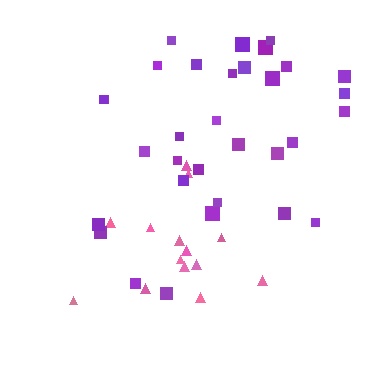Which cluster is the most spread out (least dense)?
Pink.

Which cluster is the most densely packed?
Purple.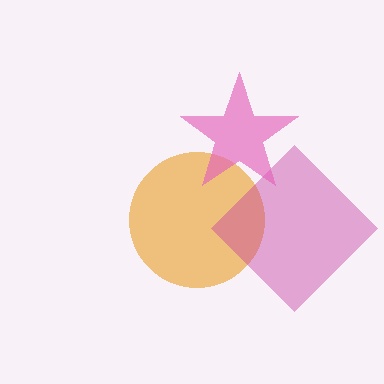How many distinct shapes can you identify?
There are 3 distinct shapes: an orange circle, a magenta diamond, a pink star.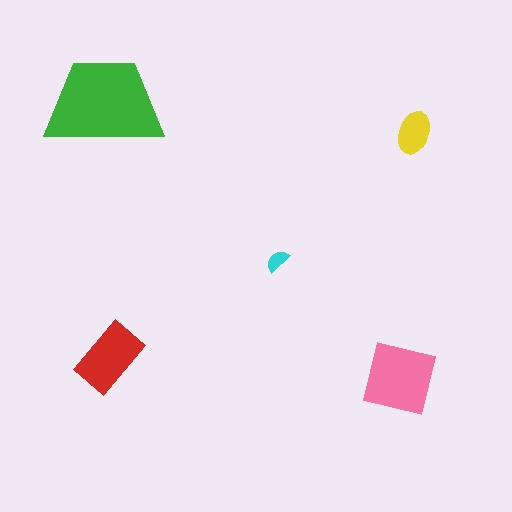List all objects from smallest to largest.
The cyan semicircle, the yellow ellipse, the red rectangle, the pink square, the green trapezoid.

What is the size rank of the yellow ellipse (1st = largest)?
4th.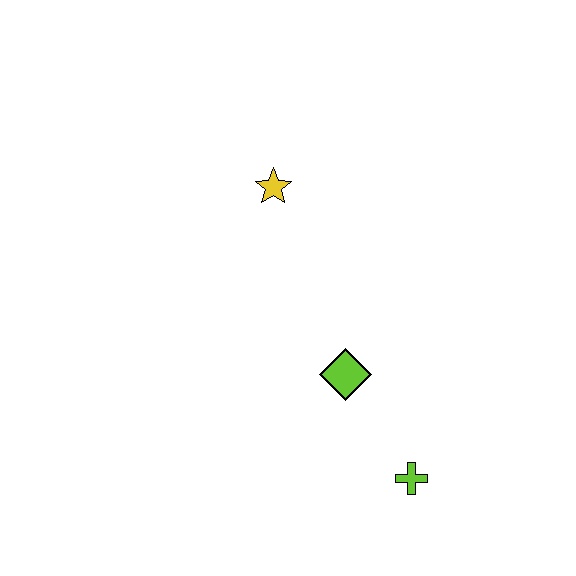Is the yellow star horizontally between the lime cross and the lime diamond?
No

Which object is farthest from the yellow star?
The lime cross is farthest from the yellow star.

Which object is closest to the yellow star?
The lime diamond is closest to the yellow star.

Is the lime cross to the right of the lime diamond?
Yes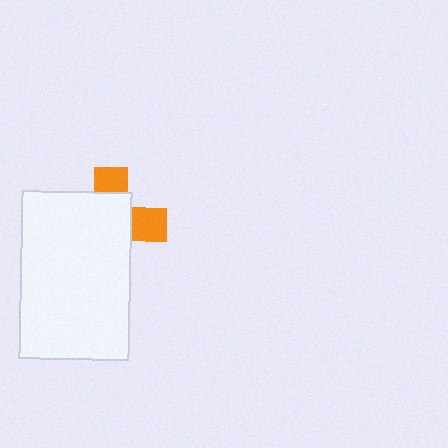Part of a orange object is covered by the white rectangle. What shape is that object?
It is a cross.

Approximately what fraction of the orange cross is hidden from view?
Roughly 69% of the orange cross is hidden behind the white rectangle.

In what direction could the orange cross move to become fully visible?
The orange cross could move toward the upper-right. That would shift it out from behind the white rectangle entirely.